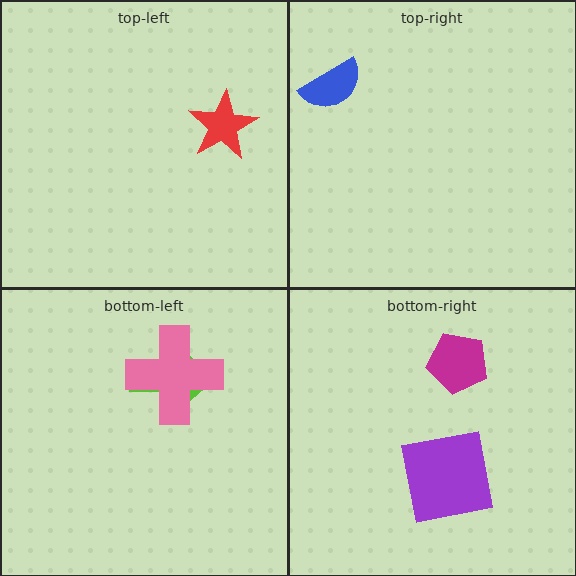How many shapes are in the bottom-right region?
2.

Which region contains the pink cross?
The bottom-left region.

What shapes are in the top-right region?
The blue semicircle.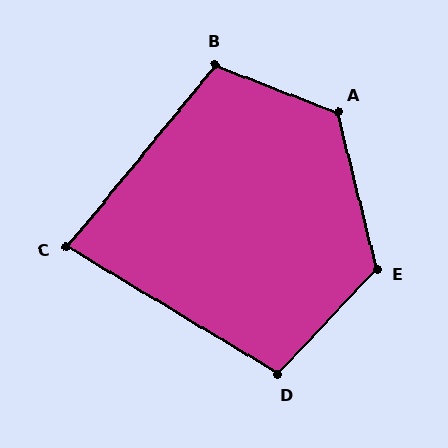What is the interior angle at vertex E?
Approximately 123 degrees (obtuse).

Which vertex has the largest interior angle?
A, at approximately 125 degrees.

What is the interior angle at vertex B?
Approximately 108 degrees (obtuse).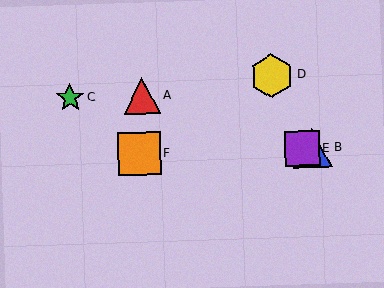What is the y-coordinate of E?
Object E is at y≈148.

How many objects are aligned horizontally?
3 objects (B, E, F) are aligned horizontally.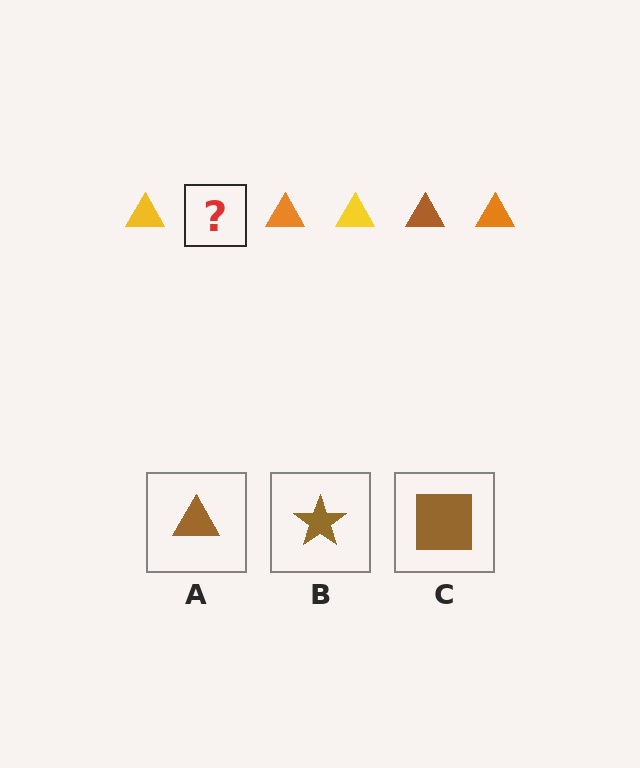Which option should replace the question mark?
Option A.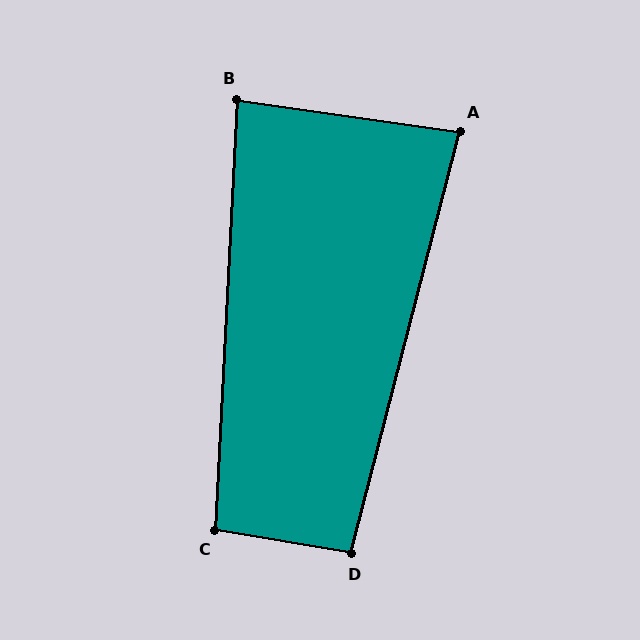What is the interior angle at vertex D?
Approximately 95 degrees (obtuse).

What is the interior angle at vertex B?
Approximately 85 degrees (acute).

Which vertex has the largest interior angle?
C, at approximately 97 degrees.